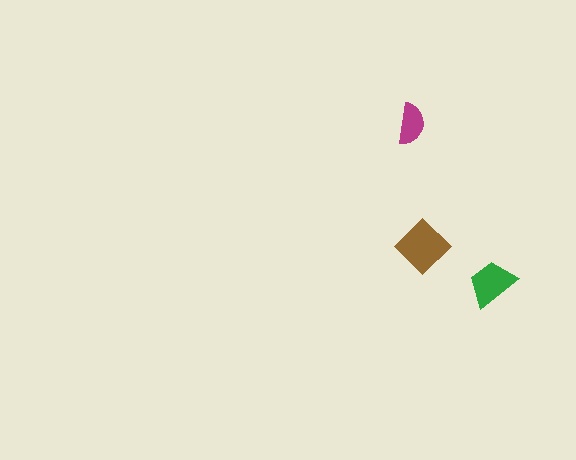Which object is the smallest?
The magenta semicircle.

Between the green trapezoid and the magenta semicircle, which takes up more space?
The green trapezoid.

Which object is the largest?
The brown diamond.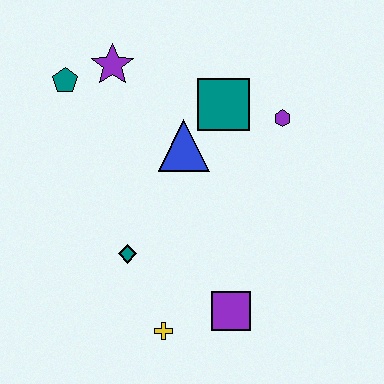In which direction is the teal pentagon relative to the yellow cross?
The teal pentagon is above the yellow cross.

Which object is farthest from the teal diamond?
The purple hexagon is farthest from the teal diamond.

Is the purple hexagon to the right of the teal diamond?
Yes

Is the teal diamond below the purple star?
Yes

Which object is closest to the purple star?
The teal pentagon is closest to the purple star.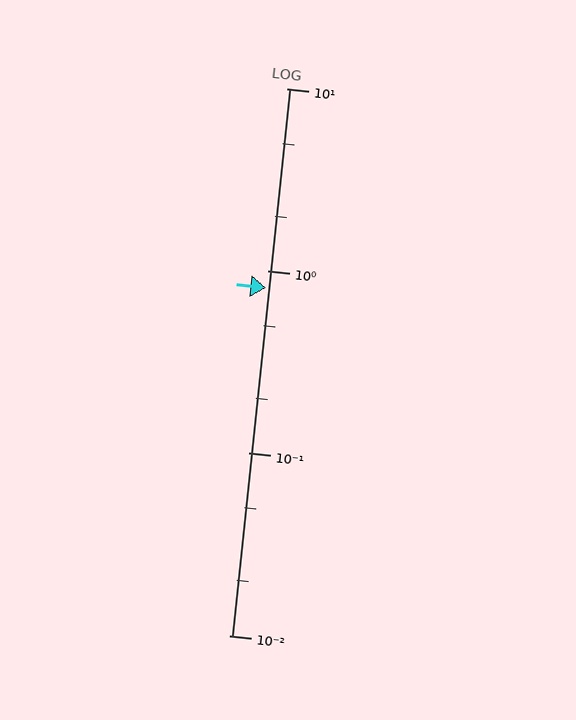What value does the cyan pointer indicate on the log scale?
The pointer indicates approximately 0.81.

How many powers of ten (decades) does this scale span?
The scale spans 3 decades, from 0.01 to 10.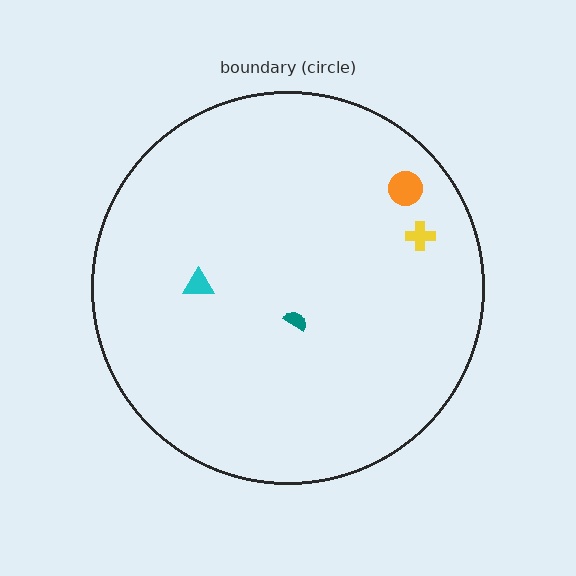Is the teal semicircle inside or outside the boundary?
Inside.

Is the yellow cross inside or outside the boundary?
Inside.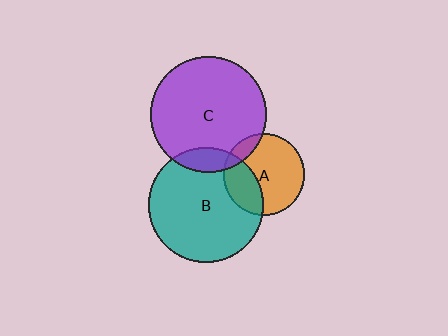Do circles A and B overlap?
Yes.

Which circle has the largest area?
Circle C (purple).